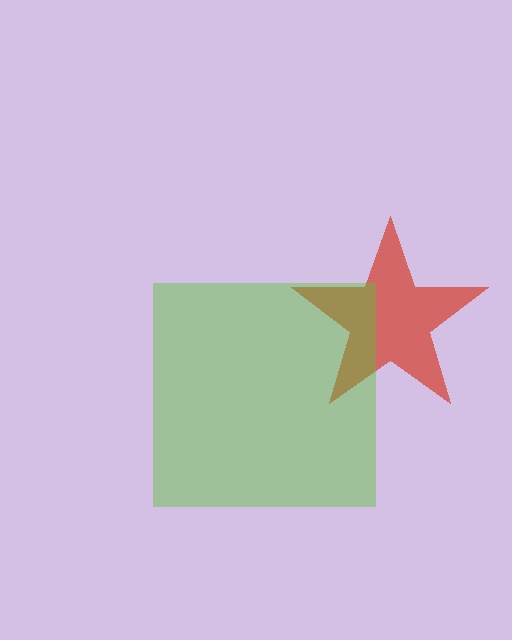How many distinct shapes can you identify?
There are 2 distinct shapes: a red star, a lime square.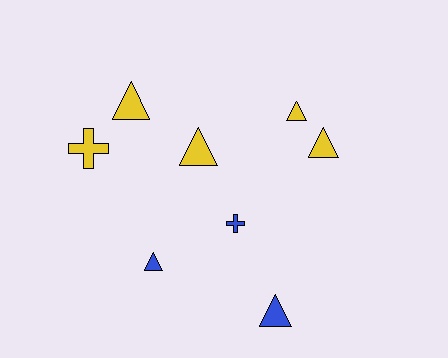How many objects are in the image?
There are 8 objects.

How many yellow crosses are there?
There is 1 yellow cross.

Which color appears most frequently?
Yellow, with 5 objects.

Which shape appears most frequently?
Triangle, with 6 objects.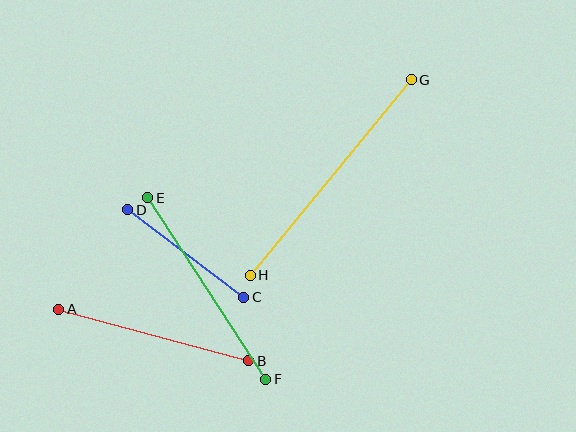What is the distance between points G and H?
The distance is approximately 253 pixels.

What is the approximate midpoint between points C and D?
The midpoint is at approximately (186, 253) pixels.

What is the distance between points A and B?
The distance is approximately 197 pixels.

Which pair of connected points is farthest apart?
Points G and H are farthest apart.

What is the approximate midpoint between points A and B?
The midpoint is at approximately (154, 335) pixels.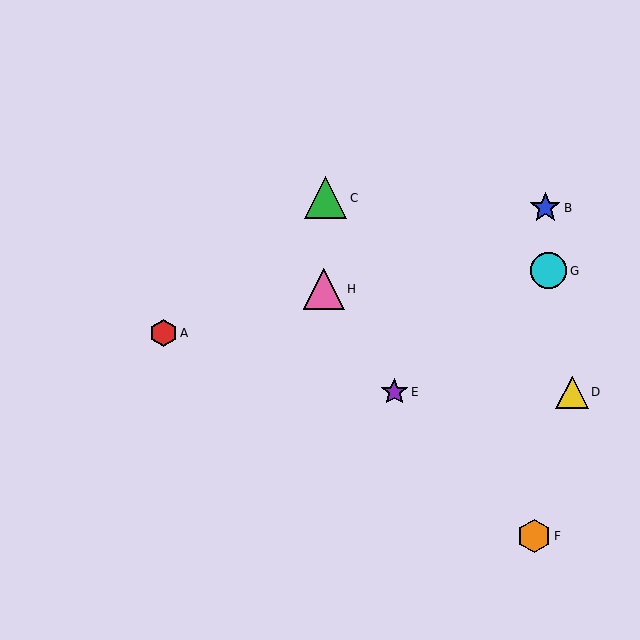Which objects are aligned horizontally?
Objects D, E are aligned horizontally.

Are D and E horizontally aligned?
Yes, both are at y≈392.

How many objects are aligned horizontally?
2 objects (D, E) are aligned horizontally.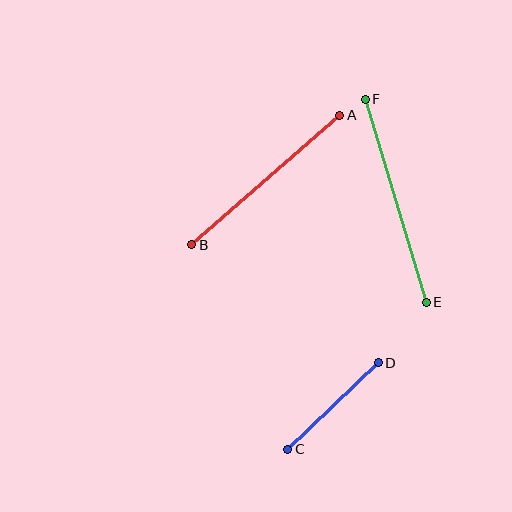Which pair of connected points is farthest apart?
Points E and F are farthest apart.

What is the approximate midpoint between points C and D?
The midpoint is at approximately (333, 406) pixels.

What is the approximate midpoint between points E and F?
The midpoint is at approximately (396, 201) pixels.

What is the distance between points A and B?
The distance is approximately 197 pixels.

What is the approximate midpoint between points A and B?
The midpoint is at approximately (266, 180) pixels.